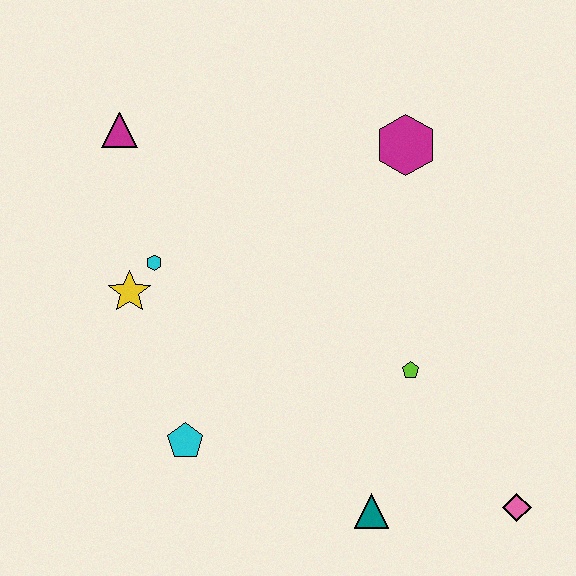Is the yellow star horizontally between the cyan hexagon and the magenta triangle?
Yes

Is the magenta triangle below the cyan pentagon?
No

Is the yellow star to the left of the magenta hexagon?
Yes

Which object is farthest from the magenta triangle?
The pink diamond is farthest from the magenta triangle.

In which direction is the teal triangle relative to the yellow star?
The teal triangle is to the right of the yellow star.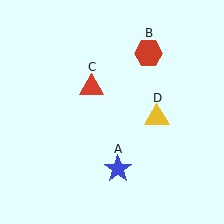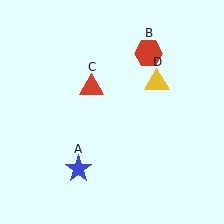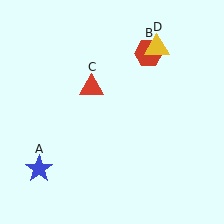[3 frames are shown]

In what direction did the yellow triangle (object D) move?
The yellow triangle (object D) moved up.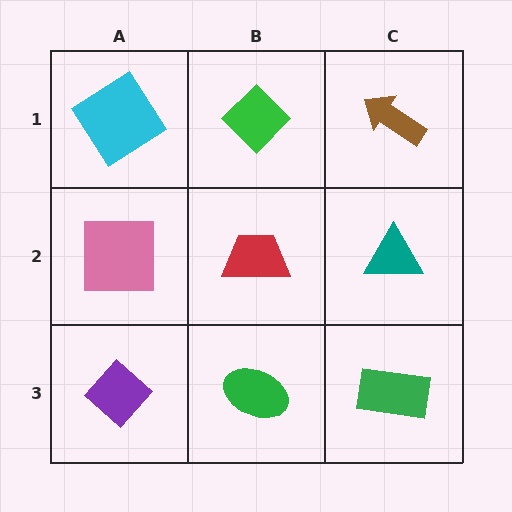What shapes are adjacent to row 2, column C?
A brown arrow (row 1, column C), a green rectangle (row 3, column C), a red trapezoid (row 2, column B).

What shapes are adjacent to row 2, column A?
A cyan diamond (row 1, column A), a purple diamond (row 3, column A), a red trapezoid (row 2, column B).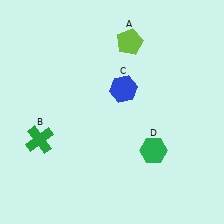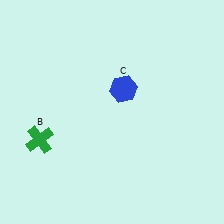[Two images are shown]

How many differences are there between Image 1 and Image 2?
There are 2 differences between the two images.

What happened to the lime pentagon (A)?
The lime pentagon (A) was removed in Image 2. It was in the top-right area of Image 1.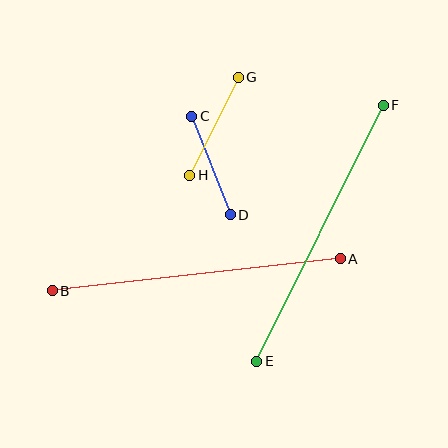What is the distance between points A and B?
The distance is approximately 290 pixels.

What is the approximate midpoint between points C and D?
The midpoint is at approximately (211, 166) pixels.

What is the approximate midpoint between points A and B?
The midpoint is at approximately (196, 275) pixels.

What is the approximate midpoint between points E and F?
The midpoint is at approximately (320, 233) pixels.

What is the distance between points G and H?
The distance is approximately 109 pixels.